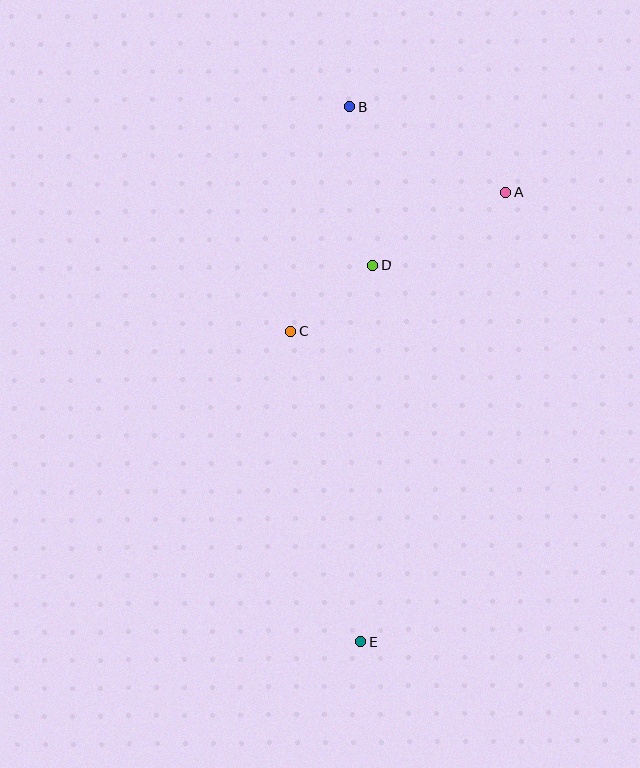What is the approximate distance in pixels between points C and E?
The distance between C and E is approximately 318 pixels.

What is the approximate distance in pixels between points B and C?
The distance between B and C is approximately 232 pixels.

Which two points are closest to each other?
Points C and D are closest to each other.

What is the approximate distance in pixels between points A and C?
The distance between A and C is approximately 256 pixels.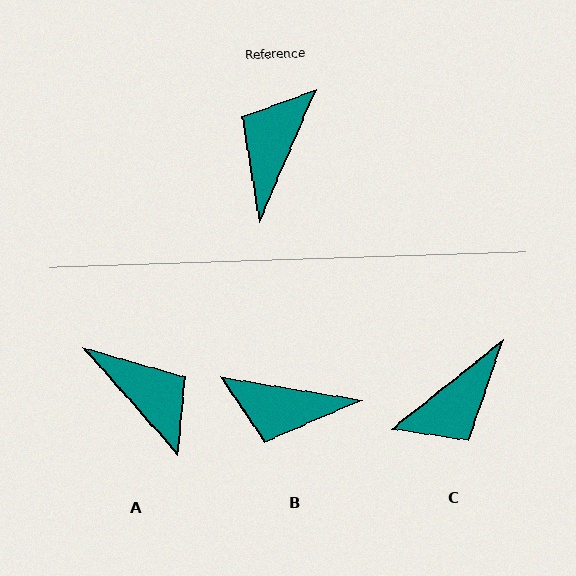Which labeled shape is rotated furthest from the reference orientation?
C, about 152 degrees away.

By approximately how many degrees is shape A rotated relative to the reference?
Approximately 116 degrees clockwise.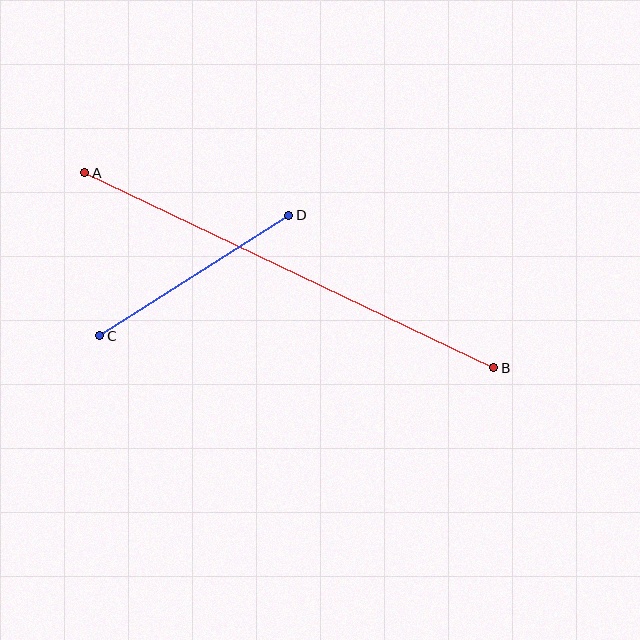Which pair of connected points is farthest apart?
Points A and B are farthest apart.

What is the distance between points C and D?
The distance is approximately 224 pixels.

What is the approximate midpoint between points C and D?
The midpoint is at approximately (194, 276) pixels.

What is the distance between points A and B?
The distance is approximately 453 pixels.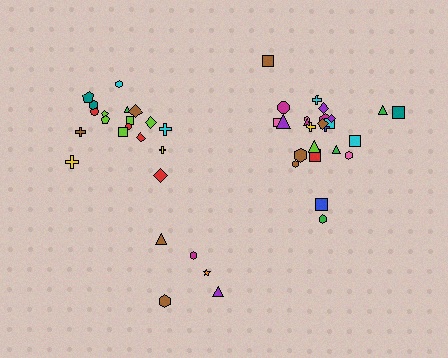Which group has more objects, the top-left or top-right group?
The top-right group.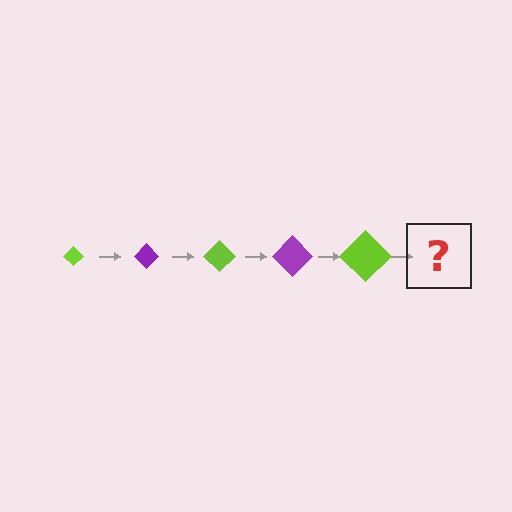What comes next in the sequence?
The next element should be a purple diamond, larger than the previous one.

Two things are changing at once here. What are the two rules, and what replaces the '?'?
The two rules are that the diamond grows larger each step and the color cycles through lime and purple. The '?' should be a purple diamond, larger than the previous one.